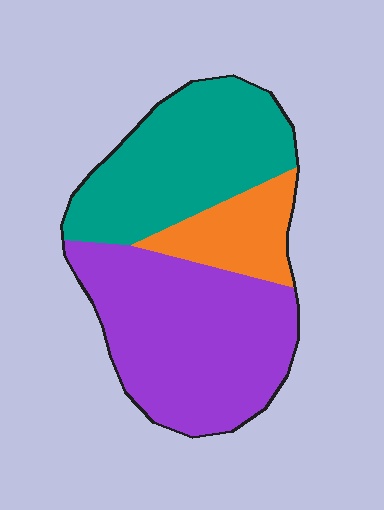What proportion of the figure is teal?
Teal covers around 35% of the figure.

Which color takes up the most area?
Purple, at roughly 50%.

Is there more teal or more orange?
Teal.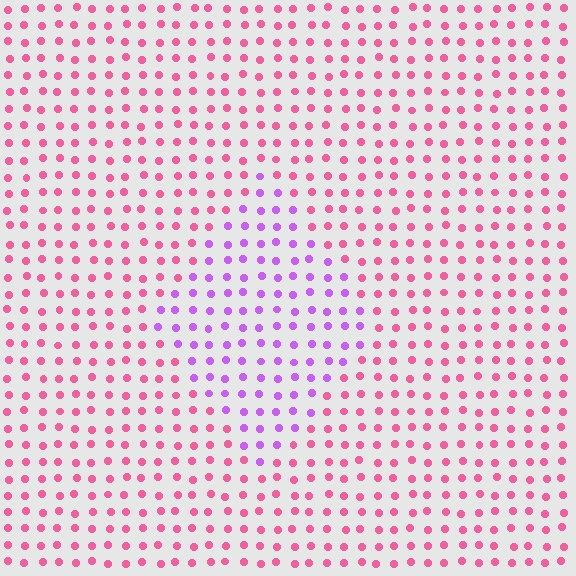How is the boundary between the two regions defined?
The boundary is defined purely by a slight shift in hue (about 51 degrees). Spacing, size, and orientation are identical on both sides.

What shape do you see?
I see a diamond.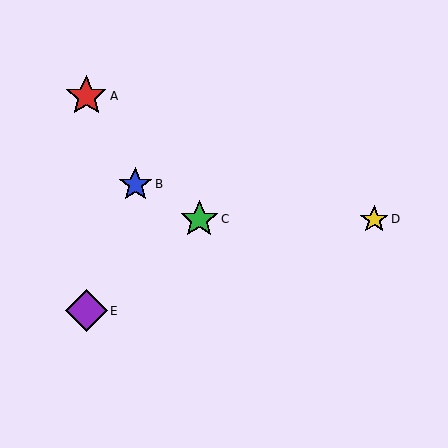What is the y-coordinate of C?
Object C is at y≈219.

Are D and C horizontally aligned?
Yes, both are at y≈219.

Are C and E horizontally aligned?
No, C is at y≈219 and E is at y≈311.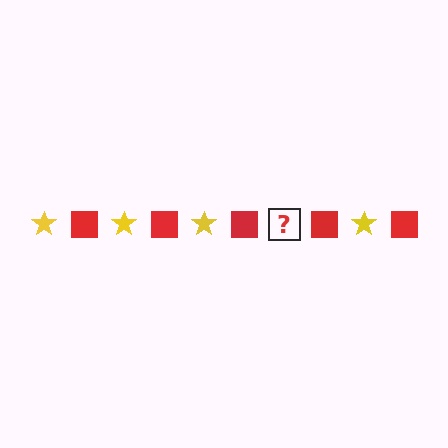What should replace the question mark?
The question mark should be replaced with a yellow star.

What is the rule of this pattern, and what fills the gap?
The rule is that the pattern alternates between yellow star and red square. The gap should be filled with a yellow star.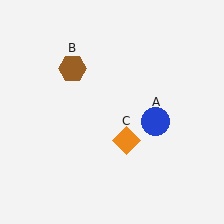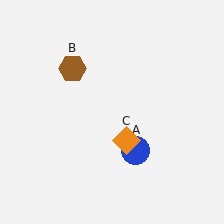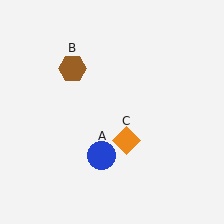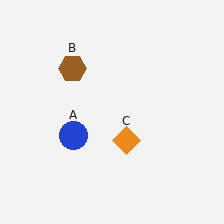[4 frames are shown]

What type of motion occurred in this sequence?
The blue circle (object A) rotated clockwise around the center of the scene.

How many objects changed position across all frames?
1 object changed position: blue circle (object A).